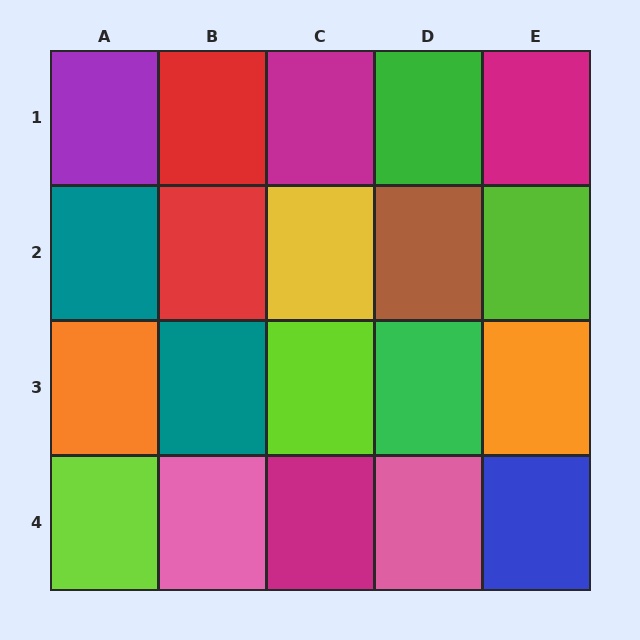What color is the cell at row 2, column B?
Red.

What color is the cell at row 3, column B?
Teal.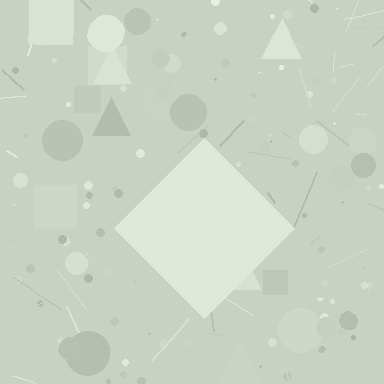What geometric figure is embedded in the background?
A diamond is embedded in the background.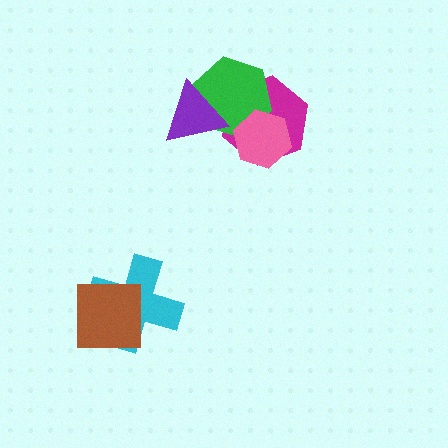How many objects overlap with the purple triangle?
2 objects overlap with the purple triangle.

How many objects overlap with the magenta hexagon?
3 objects overlap with the magenta hexagon.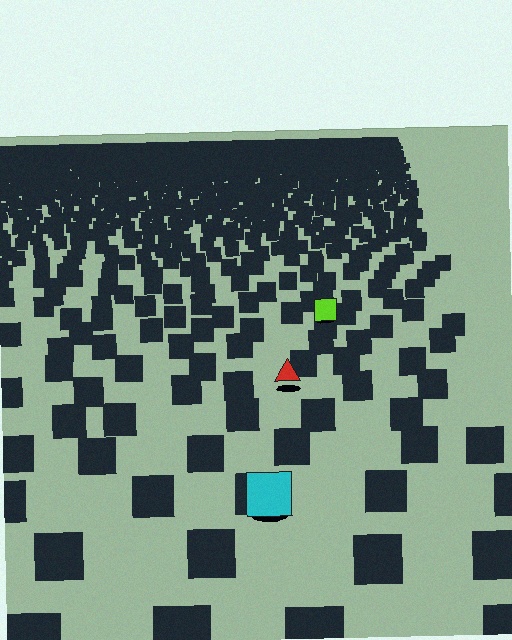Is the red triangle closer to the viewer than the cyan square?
No. The cyan square is closer — you can tell from the texture gradient: the ground texture is coarser near it.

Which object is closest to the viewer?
The cyan square is closest. The texture marks near it are larger and more spread out.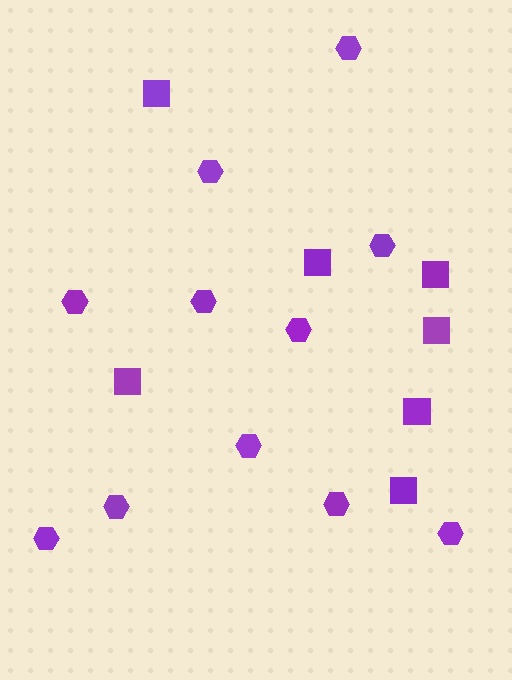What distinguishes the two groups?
There are 2 groups: one group of squares (7) and one group of hexagons (11).